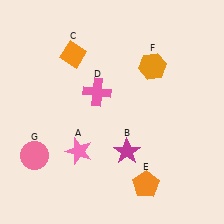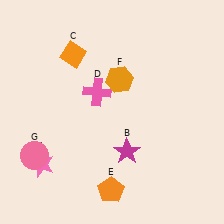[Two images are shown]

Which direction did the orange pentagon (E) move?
The orange pentagon (E) moved left.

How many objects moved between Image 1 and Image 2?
3 objects moved between the two images.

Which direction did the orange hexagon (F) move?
The orange hexagon (F) moved left.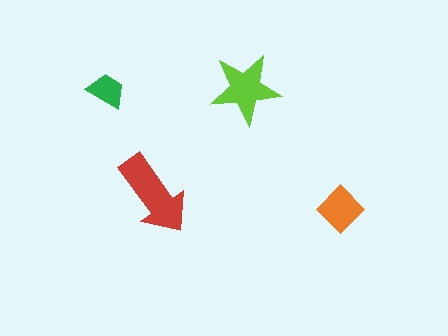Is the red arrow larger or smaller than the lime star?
Larger.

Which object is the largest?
The red arrow.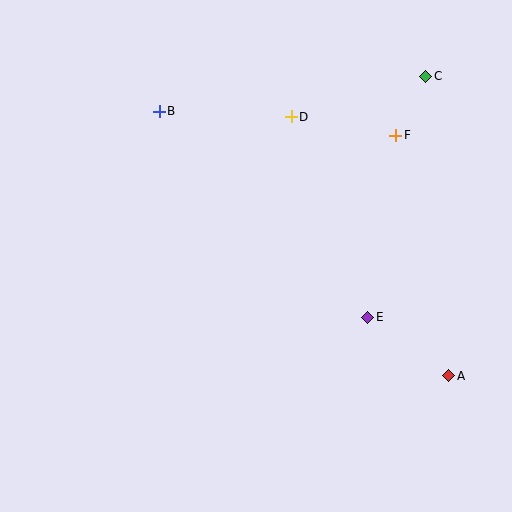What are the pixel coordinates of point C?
Point C is at (426, 76).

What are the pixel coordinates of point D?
Point D is at (291, 117).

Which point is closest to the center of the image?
Point E at (368, 317) is closest to the center.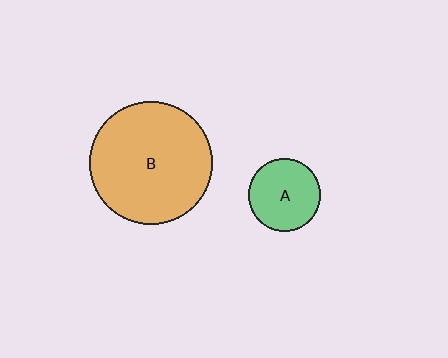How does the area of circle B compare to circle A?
Approximately 2.9 times.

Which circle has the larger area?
Circle B (orange).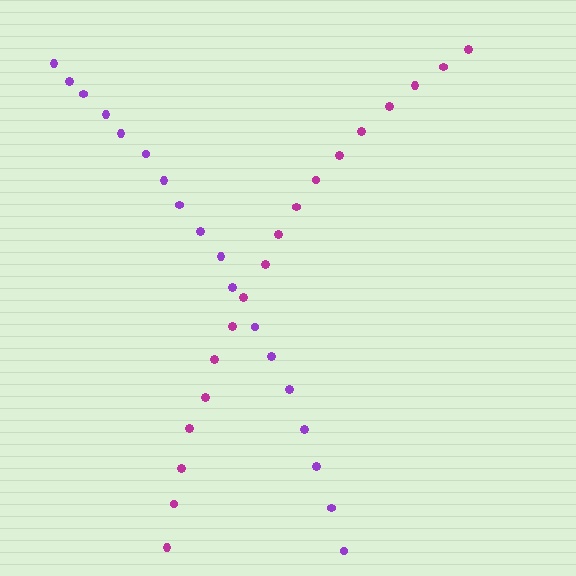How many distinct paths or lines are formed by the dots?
There are 2 distinct paths.